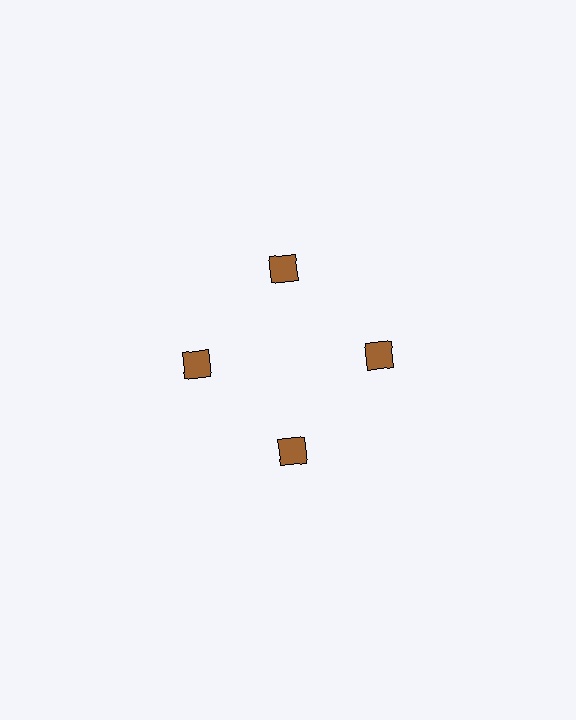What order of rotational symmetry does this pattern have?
This pattern has 4-fold rotational symmetry.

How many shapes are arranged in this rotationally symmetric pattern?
There are 4 shapes, arranged in 4 groups of 1.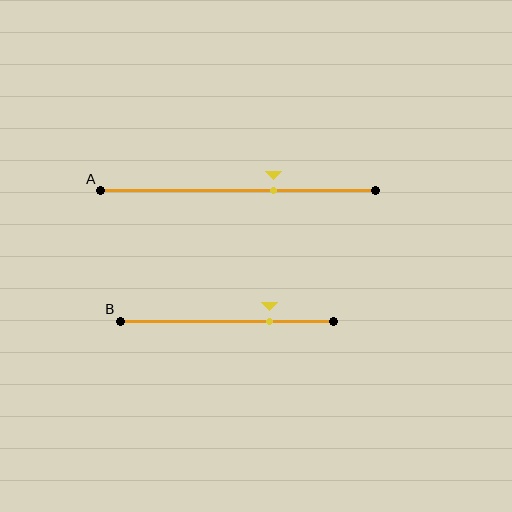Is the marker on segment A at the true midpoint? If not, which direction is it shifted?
No, the marker on segment A is shifted to the right by about 13% of the segment length.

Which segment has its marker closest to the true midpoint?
Segment A has its marker closest to the true midpoint.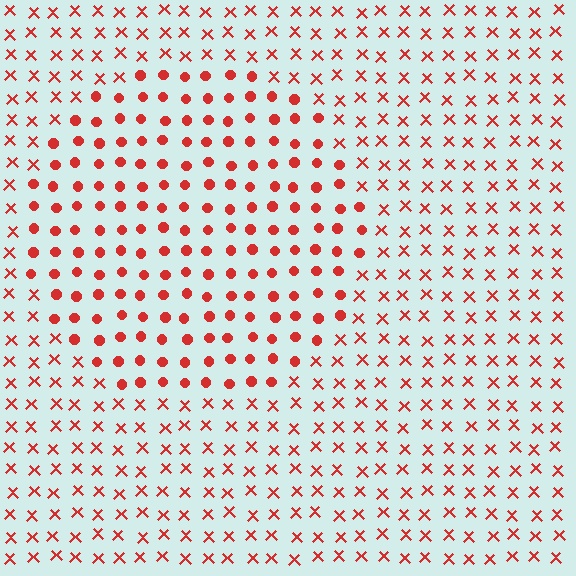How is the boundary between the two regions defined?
The boundary is defined by a change in element shape: circles inside vs. X marks outside. All elements share the same color and spacing.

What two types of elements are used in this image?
The image uses circles inside the circle region and X marks outside it.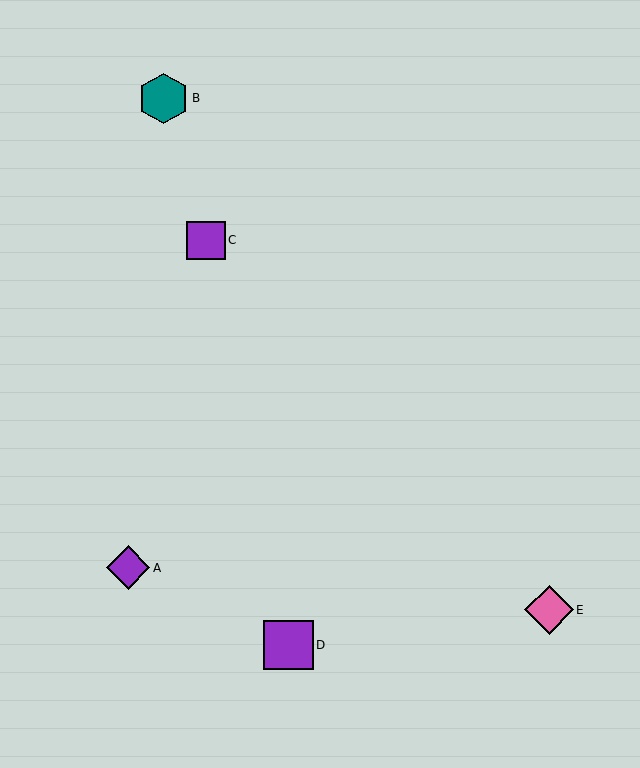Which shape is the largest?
The teal hexagon (labeled B) is the largest.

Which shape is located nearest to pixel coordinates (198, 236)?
The purple square (labeled C) at (206, 240) is nearest to that location.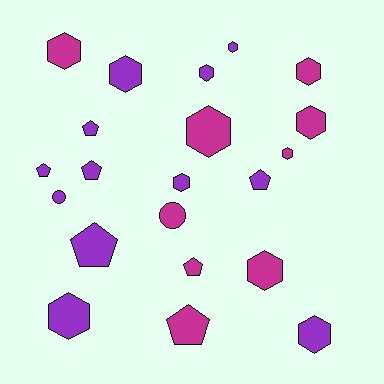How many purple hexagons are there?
There are 6 purple hexagons.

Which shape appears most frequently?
Hexagon, with 12 objects.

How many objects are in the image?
There are 21 objects.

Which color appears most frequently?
Purple, with 12 objects.